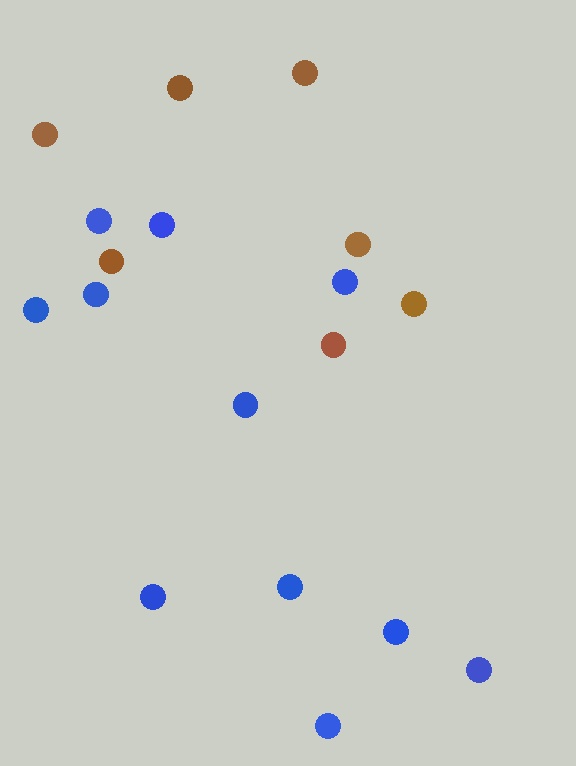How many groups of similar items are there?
There are 2 groups: one group of brown circles (7) and one group of blue circles (11).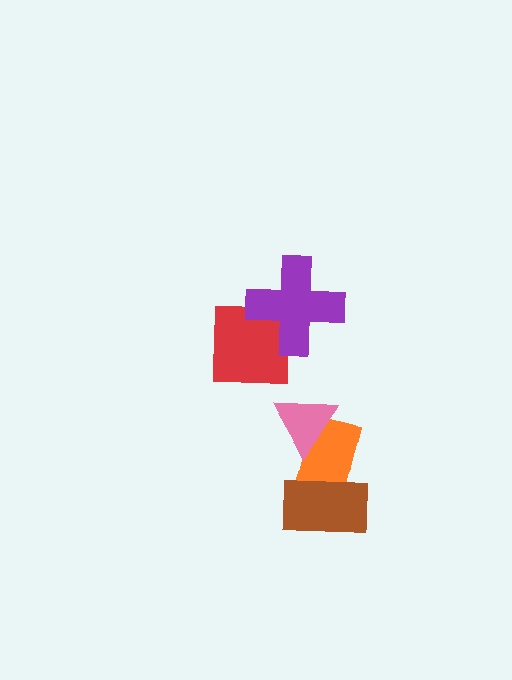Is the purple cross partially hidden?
No, no other shape covers it.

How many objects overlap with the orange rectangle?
2 objects overlap with the orange rectangle.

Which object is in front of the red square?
The purple cross is in front of the red square.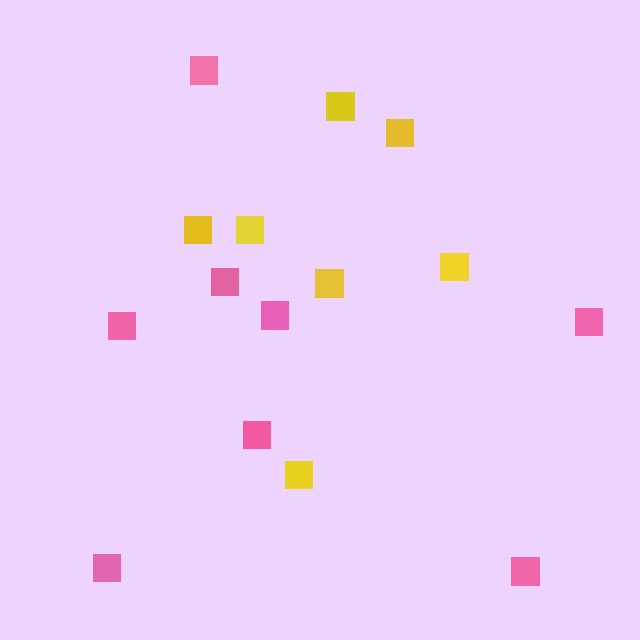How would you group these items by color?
There are 2 groups: one group of pink squares (8) and one group of yellow squares (7).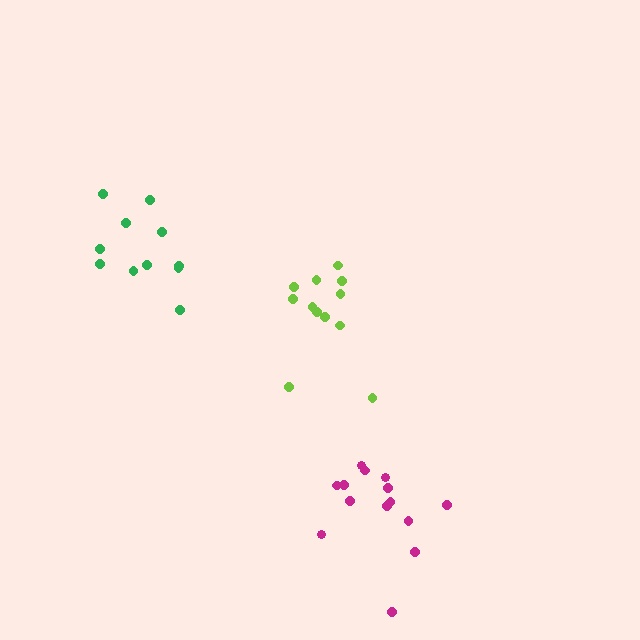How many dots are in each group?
Group 1: 11 dots, Group 2: 12 dots, Group 3: 14 dots (37 total).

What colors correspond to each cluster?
The clusters are colored: green, lime, magenta.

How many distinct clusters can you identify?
There are 3 distinct clusters.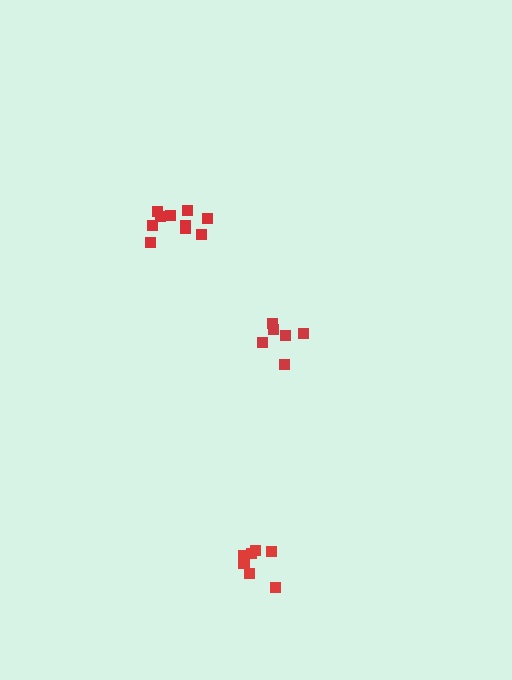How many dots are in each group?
Group 1: 10 dots, Group 2: 6 dots, Group 3: 7 dots (23 total).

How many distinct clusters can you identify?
There are 3 distinct clusters.